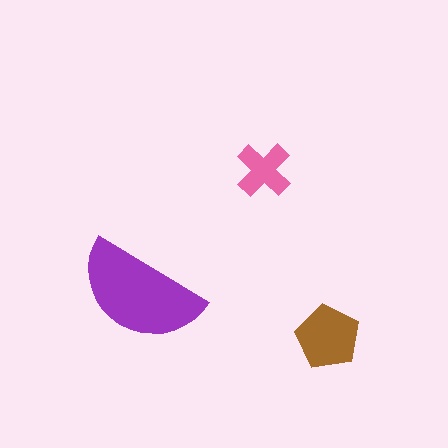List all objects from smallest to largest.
The pink cross, the brown pentagon, the purple semicircle.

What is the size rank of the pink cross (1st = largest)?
3rd.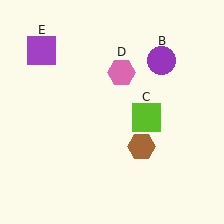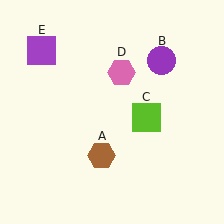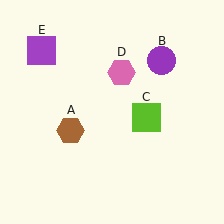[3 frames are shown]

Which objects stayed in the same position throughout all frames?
Purple circle (object B) and lime square (object C) and pink hexagon (object D) and purple square (object E) remained stationary.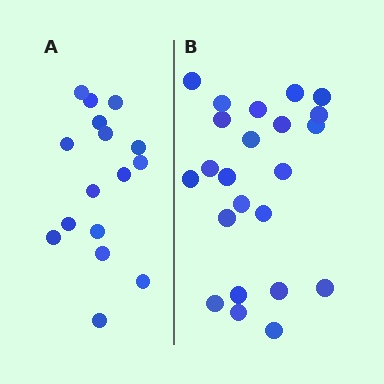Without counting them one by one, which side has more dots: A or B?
Region B (the right region) has more dots.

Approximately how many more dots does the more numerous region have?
Region B has roughly 8 or so more dots than region A.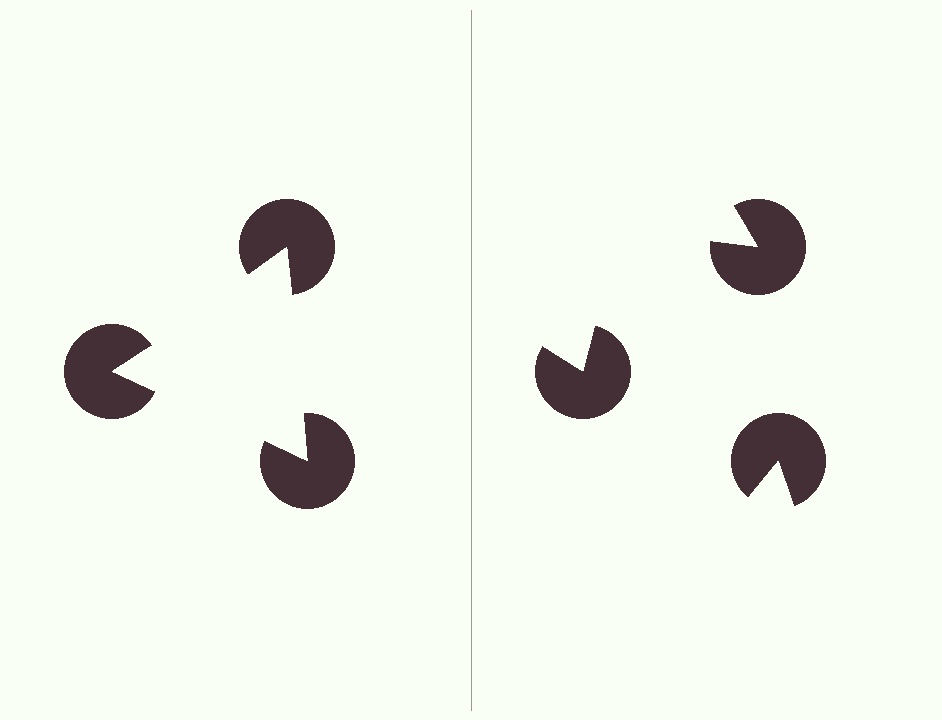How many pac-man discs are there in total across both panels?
6 — 3 on each side.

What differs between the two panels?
The pac-man discs are positioned identically on both sides; only the wedge orientations differ. On the left they align to a triangle; on the right they are misaligned.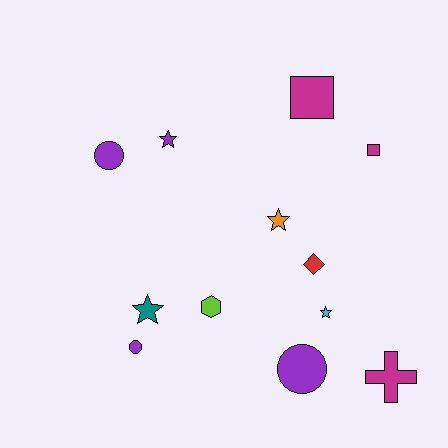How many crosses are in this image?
There is 1 cross.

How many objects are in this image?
There are 12 objects.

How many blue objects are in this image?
There are no blue objects.